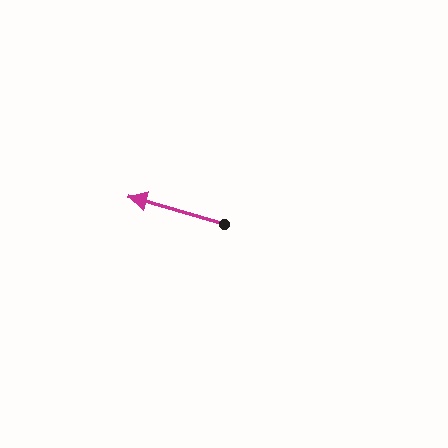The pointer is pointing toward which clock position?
Roughly 10 o'clock.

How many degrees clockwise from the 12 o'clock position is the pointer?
Approximately 286 degrees.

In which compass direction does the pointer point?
West.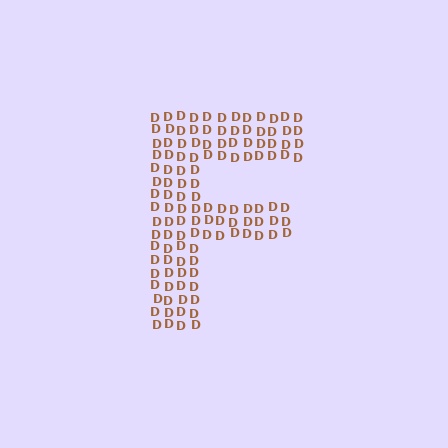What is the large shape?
The large shape is the letter F.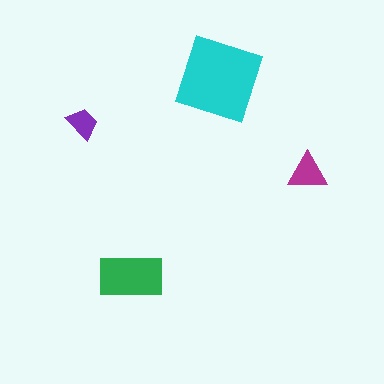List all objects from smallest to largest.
The purple trapezoid, the magenta triangle, the green rectangle, the cyan diamond.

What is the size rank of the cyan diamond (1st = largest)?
1st.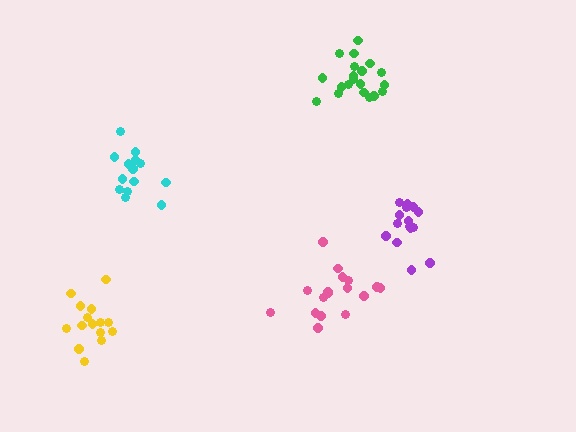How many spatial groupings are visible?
There are 5 spatial groupings.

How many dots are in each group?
Group 1: 14 dots, Group 2: 15 dots, Group 3: 20 dots, Group 4: 17 dots, Group 5: 15 dots (81 total).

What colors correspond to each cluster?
The clusters are colored: cyan, purple, green, pink, yellow.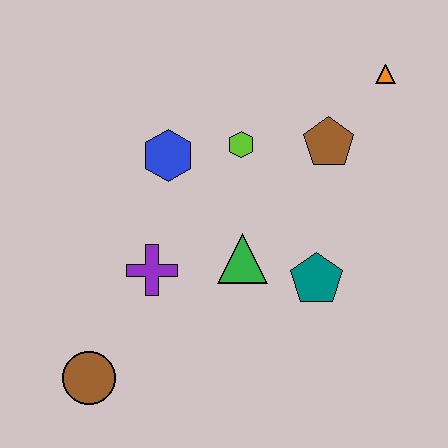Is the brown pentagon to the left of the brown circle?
No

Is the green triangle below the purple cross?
No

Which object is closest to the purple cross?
The green triangle is closest to the purple cross.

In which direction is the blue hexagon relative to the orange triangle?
The blue hexagon is to the left of the orange triangle.